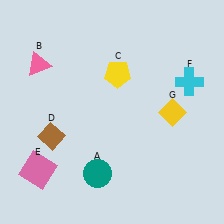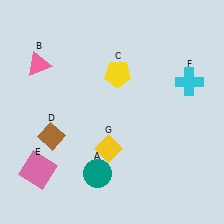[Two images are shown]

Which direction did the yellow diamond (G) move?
The yellow diamond (G) moved left.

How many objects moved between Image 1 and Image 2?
1 object moved between the two images.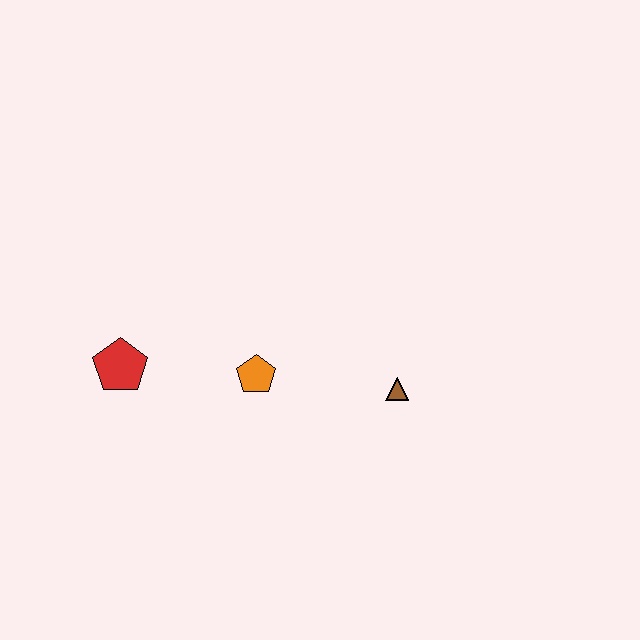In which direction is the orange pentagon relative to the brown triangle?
The orange pentagon is to the left of the brown triangle.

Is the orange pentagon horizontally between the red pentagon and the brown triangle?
Yes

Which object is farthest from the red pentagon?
The brown triangle is farthest from the red pentagon.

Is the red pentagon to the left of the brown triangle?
Yes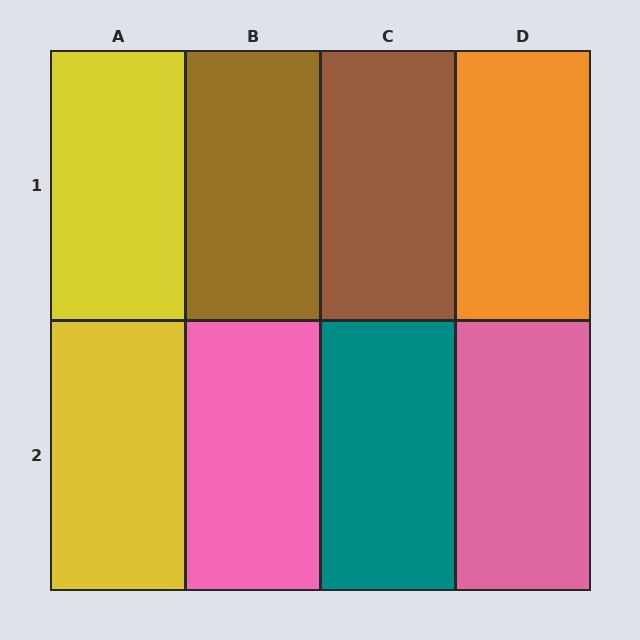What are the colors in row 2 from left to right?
Yellow, pink, teal, pink.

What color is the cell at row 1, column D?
Orange.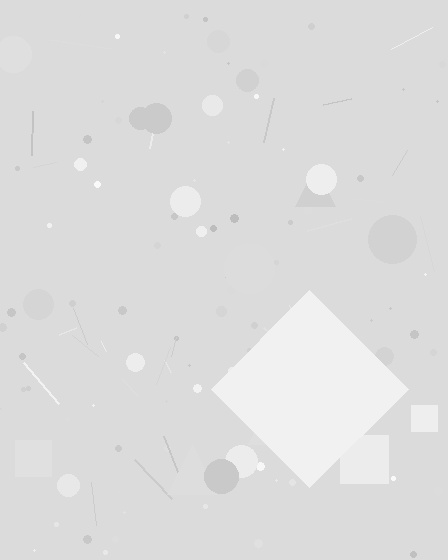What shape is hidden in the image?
A diamond is hidden in the image.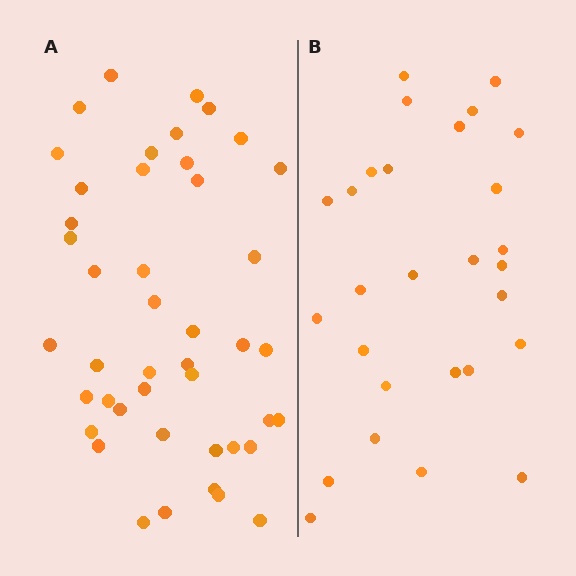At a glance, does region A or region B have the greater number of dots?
Region A (the left region) has more dots.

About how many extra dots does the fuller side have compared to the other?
Region A has approximately 15 more dots than region B.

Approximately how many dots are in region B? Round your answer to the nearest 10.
About 30 dots. (The exact count is 28, which rounds to 30.)